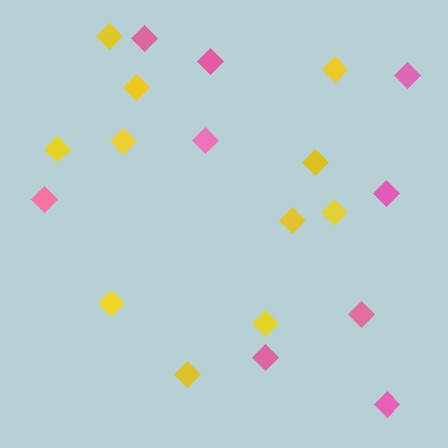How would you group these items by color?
There are 2 groups: one group of yellow diamonds (11) and one group of pink diamonds (9).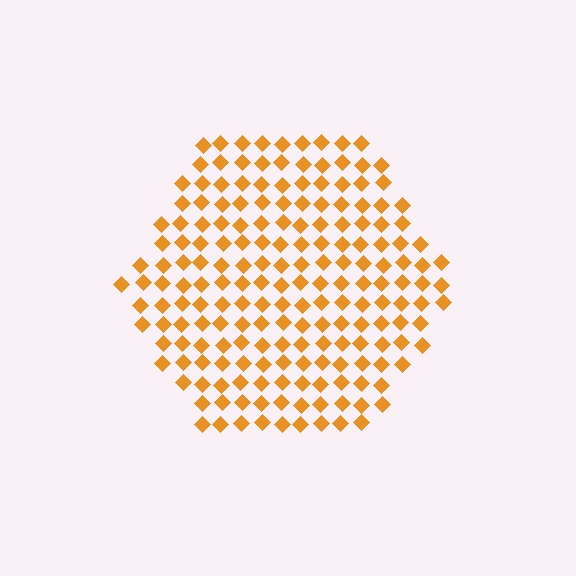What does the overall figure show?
The overall figure shows a hexagon.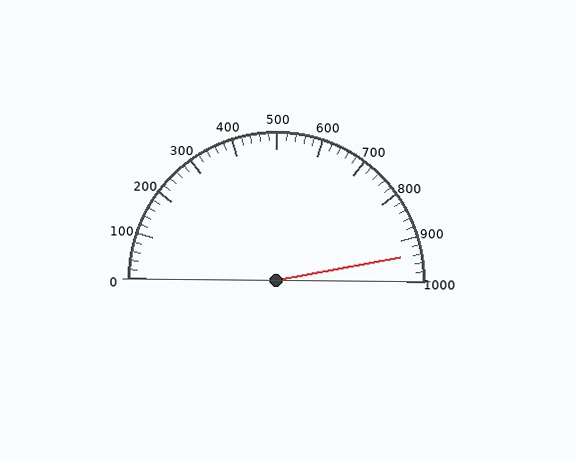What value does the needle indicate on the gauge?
The needle indicates approximately 940.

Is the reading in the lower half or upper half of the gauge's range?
The reading is in the upper half of the range (0 to 1000).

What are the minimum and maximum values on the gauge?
The gauge ranges from 0 to 1000.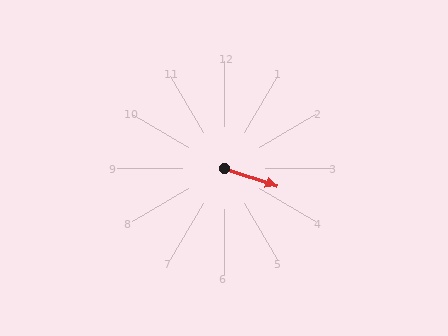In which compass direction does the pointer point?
East.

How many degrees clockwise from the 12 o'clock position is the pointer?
Approximately 109 degrees.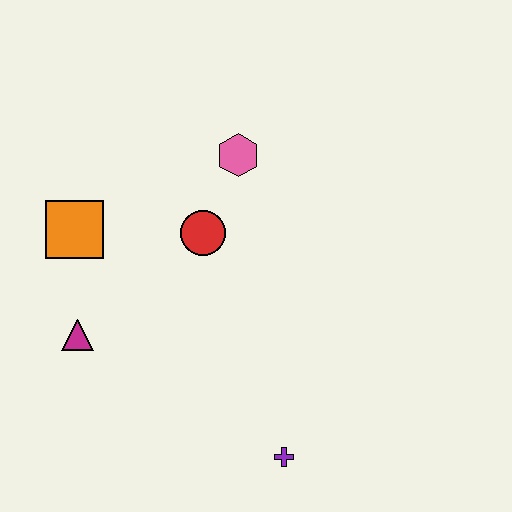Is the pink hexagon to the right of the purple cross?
No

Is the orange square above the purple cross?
Yes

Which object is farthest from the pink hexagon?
The purple cross is farthest from the pink hexagon.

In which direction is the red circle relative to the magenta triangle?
The red circle is to the right of the magenta triangle.